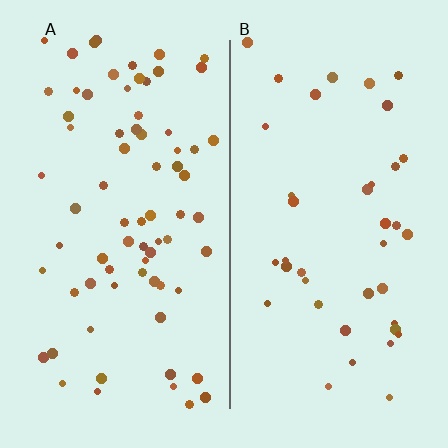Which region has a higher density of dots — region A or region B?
A (the left).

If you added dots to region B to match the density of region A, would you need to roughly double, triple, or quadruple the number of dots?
Approximately double.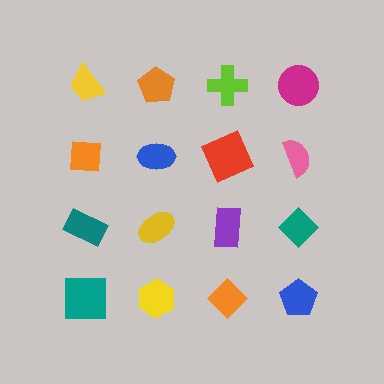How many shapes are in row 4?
4 shapes.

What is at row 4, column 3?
An orange diamond.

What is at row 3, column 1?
A teal rectangle.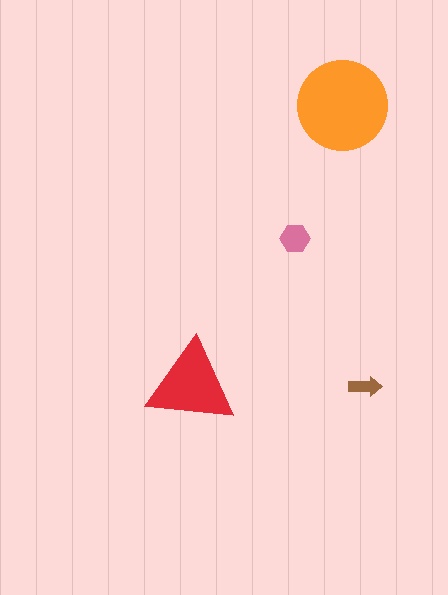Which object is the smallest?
The brown arrow.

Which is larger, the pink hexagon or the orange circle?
The orange circle.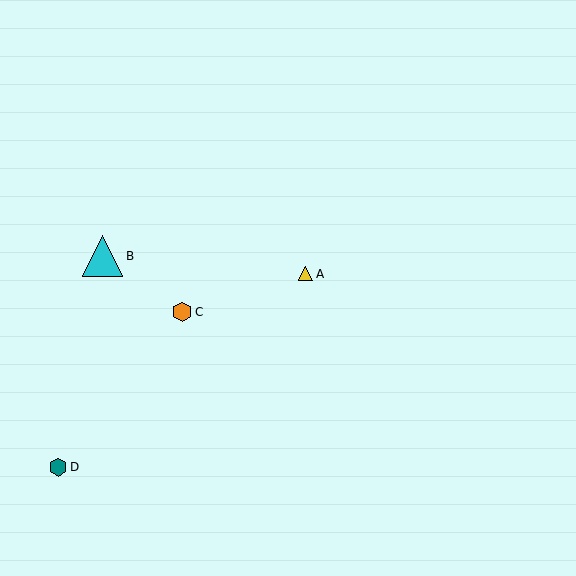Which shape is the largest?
The cyan triangle (labeled B) is the largest.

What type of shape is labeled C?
Shape C is an orange hexagon.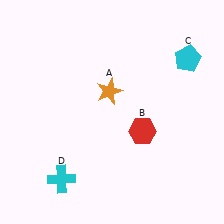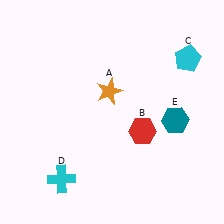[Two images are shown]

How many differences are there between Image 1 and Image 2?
There is 1 difference between the two images.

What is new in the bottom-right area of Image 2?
A teal hexagon (E) was added in the bottom-right area of Image 2.